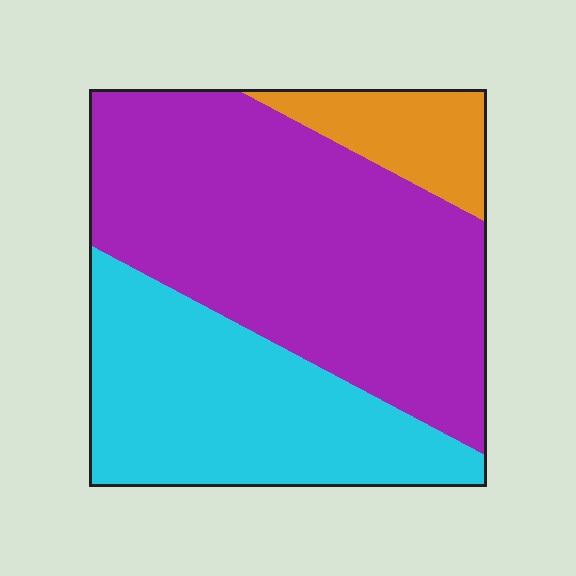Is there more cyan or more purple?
Purple.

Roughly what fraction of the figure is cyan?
Cyan covers 34% of the figure.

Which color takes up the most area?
Purple, at roughly 55%.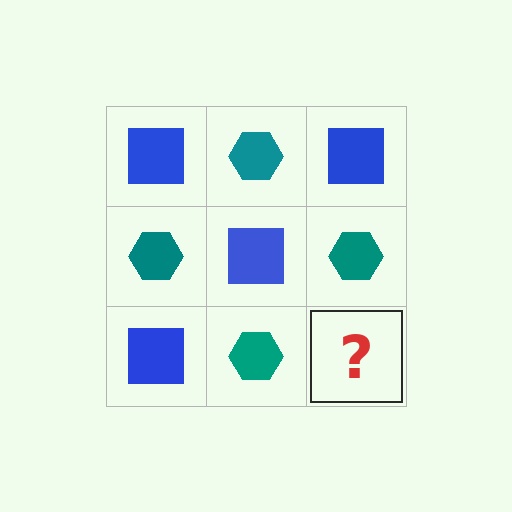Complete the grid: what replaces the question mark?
The question mark should be replaced with a blue square.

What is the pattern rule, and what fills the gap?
The rule is that it alternates blue square and teal hexagon in a checkerboard pattern. The gap should be filled with a blue square.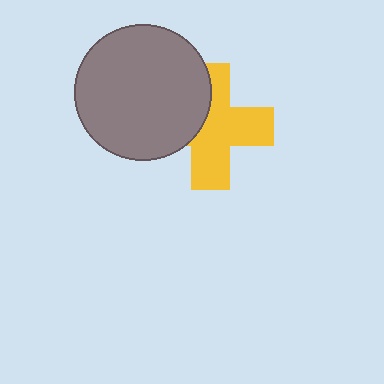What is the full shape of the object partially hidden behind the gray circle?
The partially hidden object is a yellow cross.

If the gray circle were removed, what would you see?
You would see the complete yellow cross.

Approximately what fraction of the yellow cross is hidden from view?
Roughly 35% of the yellow cross is hidden behind the gray circle.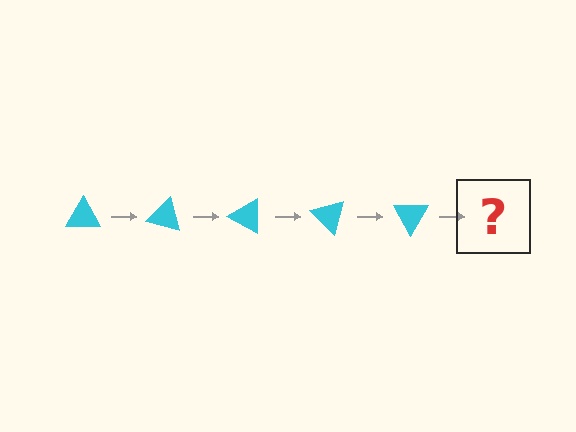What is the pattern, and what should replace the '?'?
The pattern is that the triangle rotates 15 degrees each step. The '?' should be a cyan triangle rotated 75 degrees.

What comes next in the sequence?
The next element should be a cyan triangle rotated 75 degrees.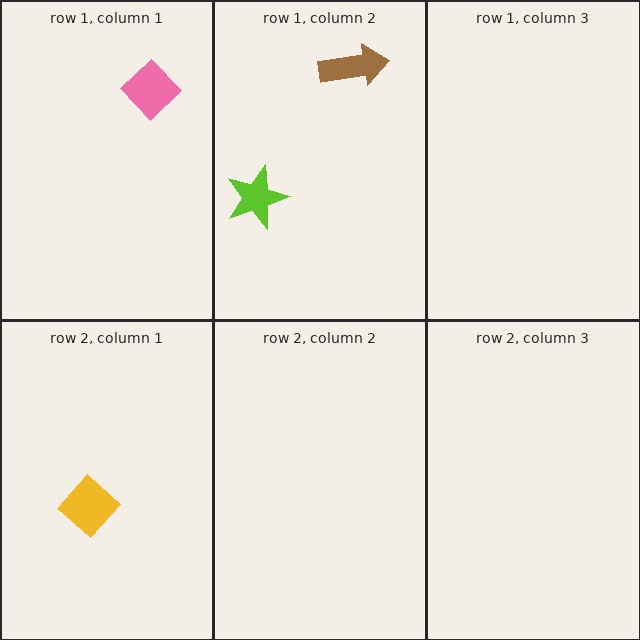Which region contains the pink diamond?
The row 1, column 1 region.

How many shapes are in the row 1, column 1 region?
1.